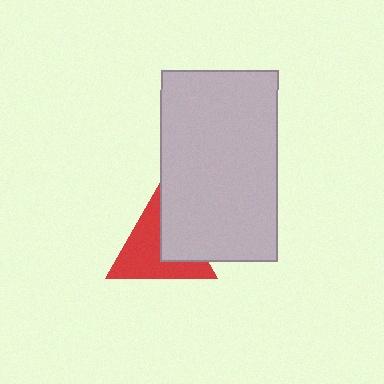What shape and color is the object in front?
The object in front is a light gray rectangle.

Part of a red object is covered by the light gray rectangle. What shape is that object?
It is a triangle.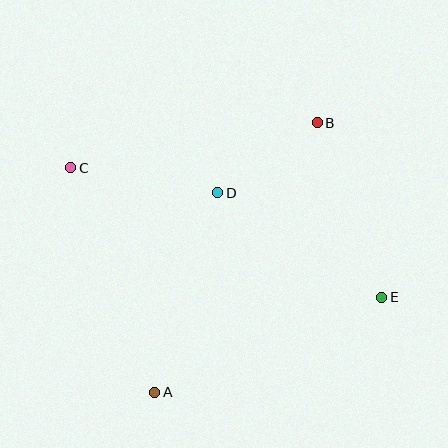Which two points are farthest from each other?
Points C and E are farthest from each other.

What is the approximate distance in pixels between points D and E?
The distance between D and E is approximately 195 pixels.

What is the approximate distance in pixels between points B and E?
The distance between B and E is approximately 186 pixels.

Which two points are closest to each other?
Points B and D are closest to each other.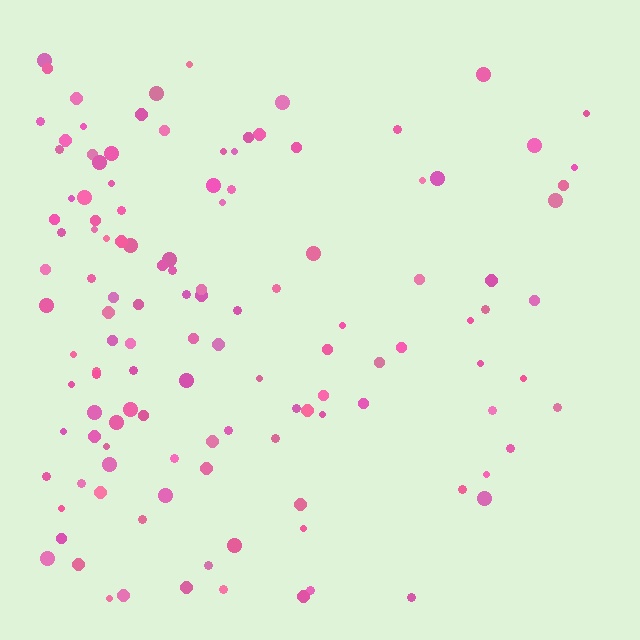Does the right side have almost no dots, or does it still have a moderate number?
Still a moderate number, just noticeably fewer than the left.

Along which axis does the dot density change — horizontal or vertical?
Horizontal.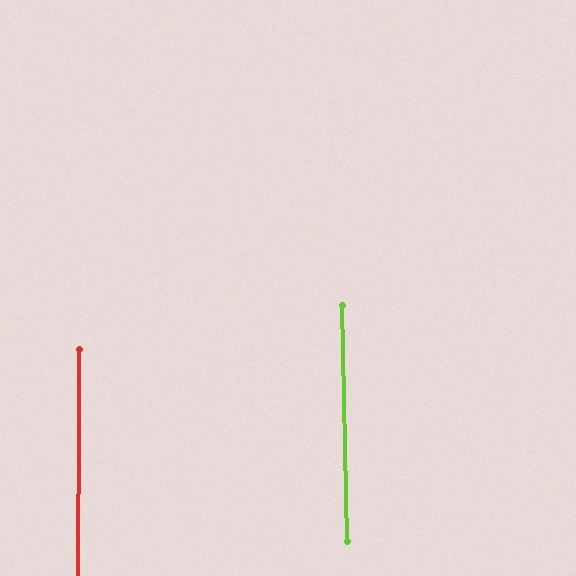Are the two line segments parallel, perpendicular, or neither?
Parallel — their directions differ by only 1.4°.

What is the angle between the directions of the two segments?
Approximately 1 degree.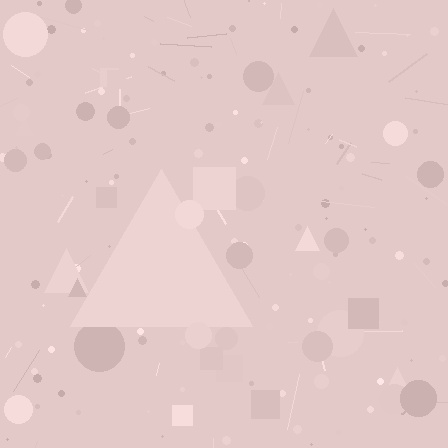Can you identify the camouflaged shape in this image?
The camouflaged shape is a triangle.